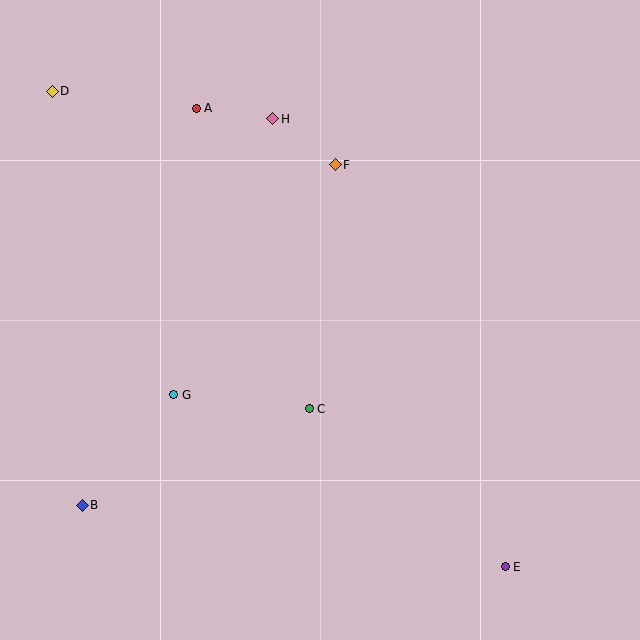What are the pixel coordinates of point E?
Point E is at (505, 567).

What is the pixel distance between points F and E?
The distance between F and E is 437 pixels.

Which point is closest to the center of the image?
Point C at (309, 409) is closest to the center.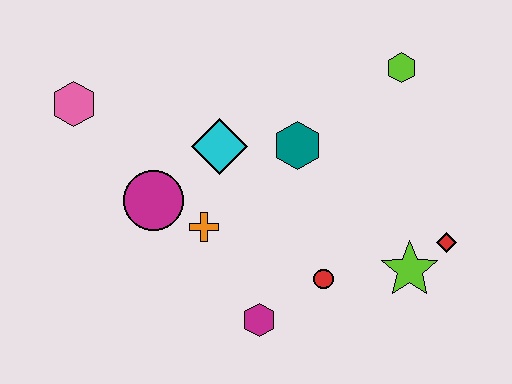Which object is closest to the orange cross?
The magenta circle is closest to the orange cross.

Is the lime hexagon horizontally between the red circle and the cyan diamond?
No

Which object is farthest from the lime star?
The pink hexagon is farthest from the lime star.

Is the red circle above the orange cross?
No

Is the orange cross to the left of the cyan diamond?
Yes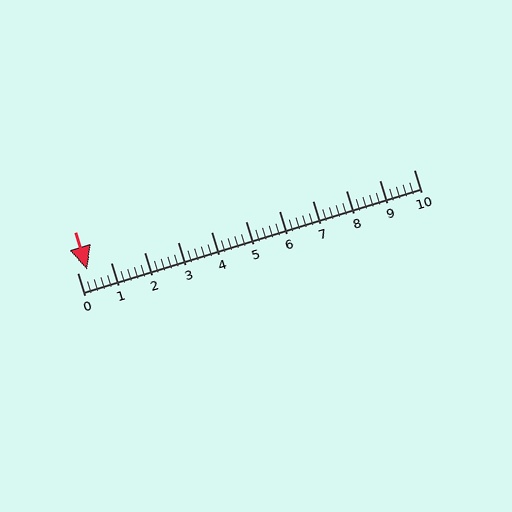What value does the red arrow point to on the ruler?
The red arrow points to approximately 0.3.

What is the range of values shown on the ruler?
The ruler shows values from 0 to 10.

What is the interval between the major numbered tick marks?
The major tick marks are spaced 1 units apart.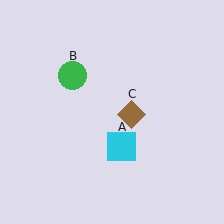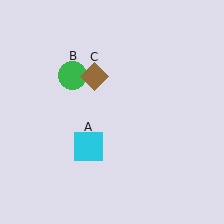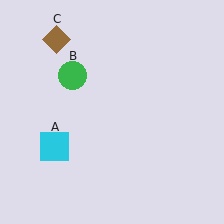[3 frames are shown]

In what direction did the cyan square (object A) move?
The cyan square (object A) moved left.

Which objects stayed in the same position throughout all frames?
Green circle (object B) remained stationary.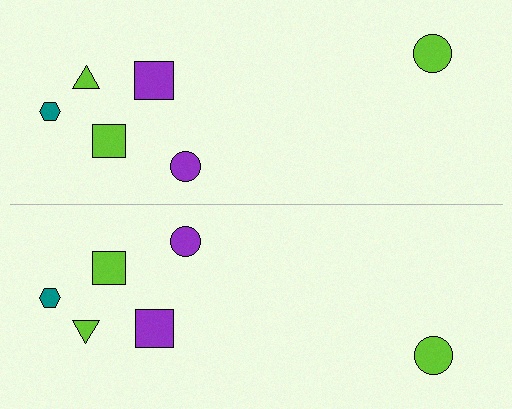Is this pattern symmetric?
Yes, this pattern has bilateral (reflection) symmetry.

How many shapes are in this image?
There are 12 shapes in this image.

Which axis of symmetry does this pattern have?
The pattern has a horizontal axis of symmetry running through the center of the image.